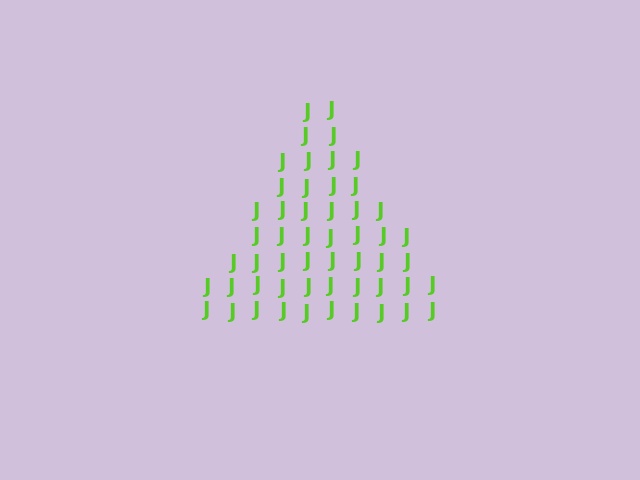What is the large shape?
The large shape is a triangle.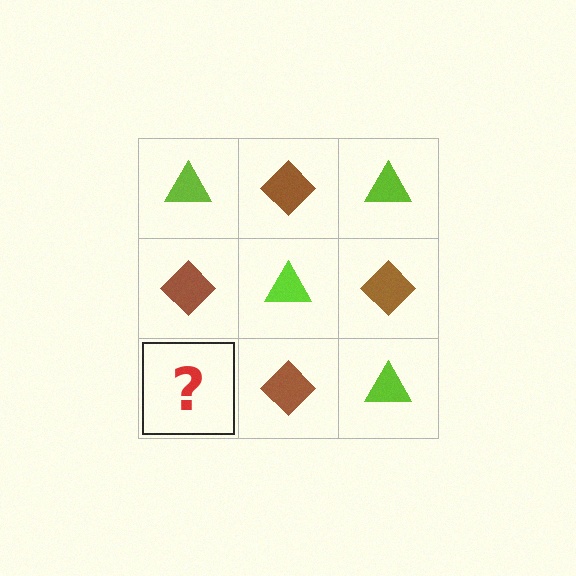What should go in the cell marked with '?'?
The missing cell should contain a lime triangle.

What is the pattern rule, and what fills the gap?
The rule is that it alternates lime triangle and brown diamond in a checkerboard pattern. The gap should be filled with a lime triangle.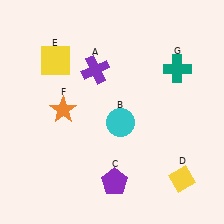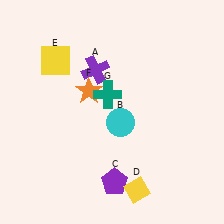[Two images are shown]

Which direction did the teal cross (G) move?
The teal cross (G) moved left.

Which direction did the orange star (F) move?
The orange star (F) moved right.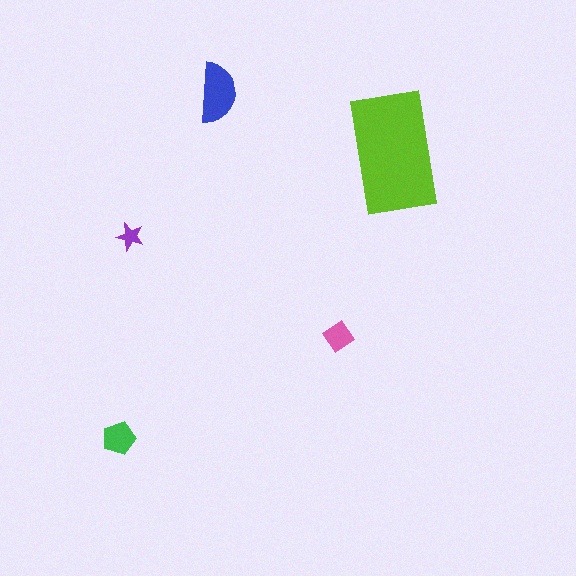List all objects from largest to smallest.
The lime rectangle, the blue semicircle, the green pentagon, the pink diamond, the purple star.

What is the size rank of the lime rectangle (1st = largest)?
1st.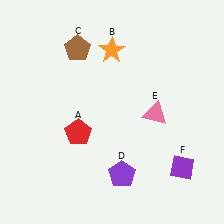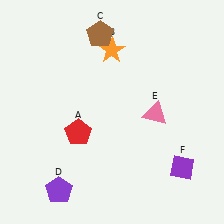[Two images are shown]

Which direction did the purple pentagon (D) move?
The purple pentagon (D) moved left.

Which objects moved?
The objects that moved are: the brown pentagon (C), the purple pentagon (D).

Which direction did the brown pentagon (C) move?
The brown pentagon (C) moved right.